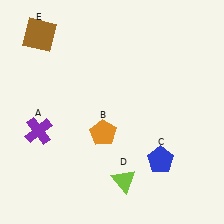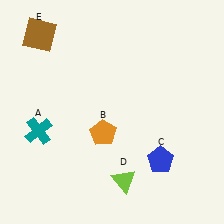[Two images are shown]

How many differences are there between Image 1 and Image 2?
There is 1 difference between the two images.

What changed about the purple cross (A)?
In Image 1, A is purple. In Image 2, it changed to teal.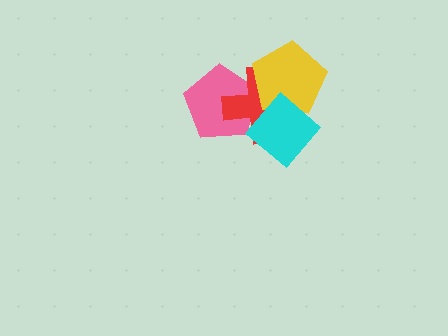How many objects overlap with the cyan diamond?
3 objects overlap with the cyan diamond.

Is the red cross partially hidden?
Yes, it is partially covered by another shape.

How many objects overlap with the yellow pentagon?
3 objects overlap with the yellow pentagon.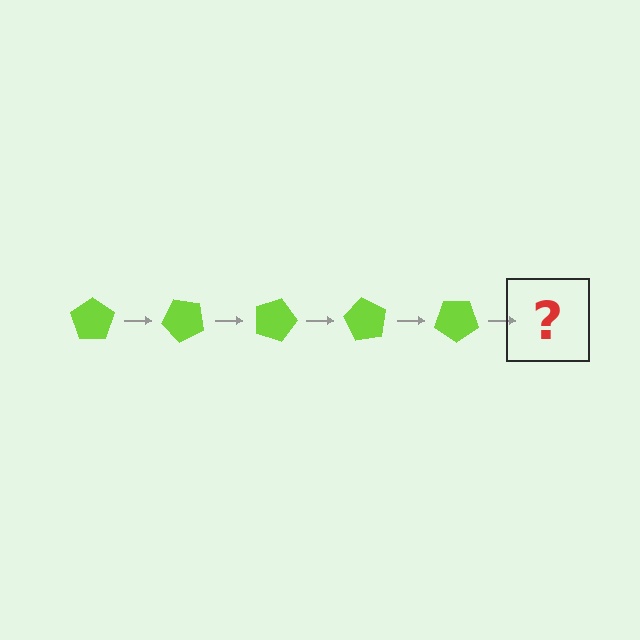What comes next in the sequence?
The next element should be a lime pentagon rotated 225 degrees.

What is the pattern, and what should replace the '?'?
The pattern is that the pentagon rotates 45 degrees each step. The '?' should be a lime pentagon rotated 225 degrees.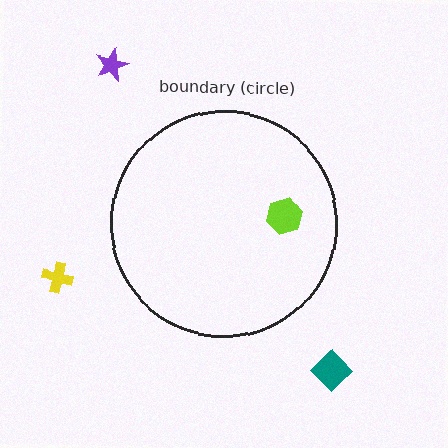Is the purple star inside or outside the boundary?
Outside.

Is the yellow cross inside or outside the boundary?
Outside.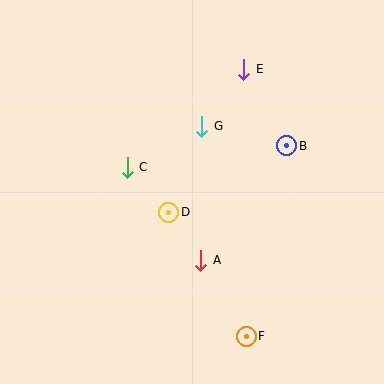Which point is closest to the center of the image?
Point D at (169, 213) is closest to the center.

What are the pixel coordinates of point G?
Point G is at (202, 126).